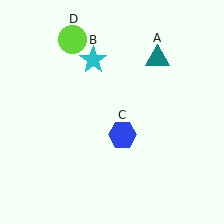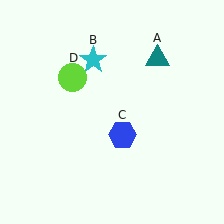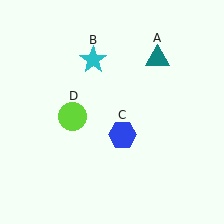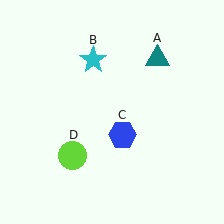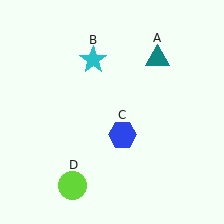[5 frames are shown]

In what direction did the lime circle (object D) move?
The lime circle (object D) moved down.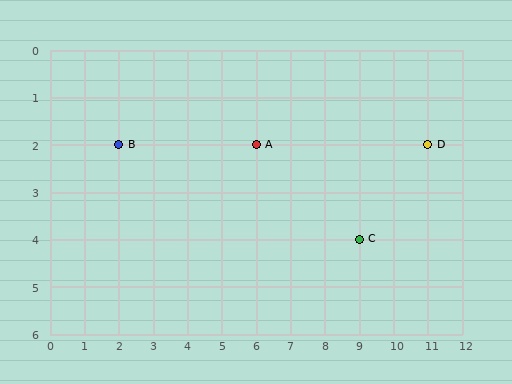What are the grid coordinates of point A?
Point A is at grid coordinates (6, 2).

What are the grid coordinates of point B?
Point B is at grid coordinates (2, 2).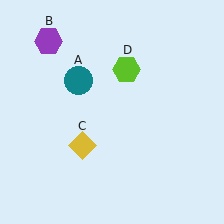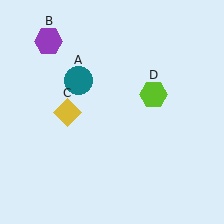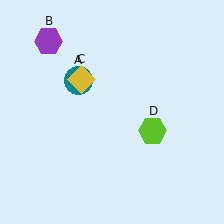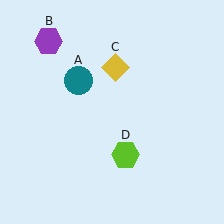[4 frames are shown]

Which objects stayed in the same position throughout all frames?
Teal circle (object A) and purple hexagon (object B) remained stationary.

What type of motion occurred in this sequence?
The yellow diamond (object C), lime hexagon (object D) rotated clockwise around the center of the scene.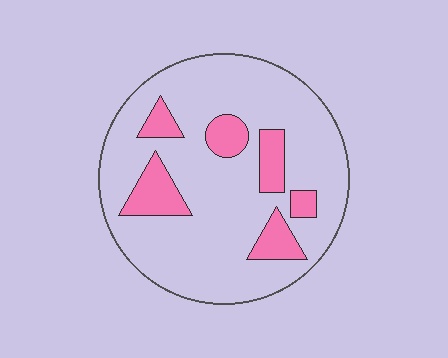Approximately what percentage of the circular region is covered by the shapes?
Approximately 20%.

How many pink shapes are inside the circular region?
6.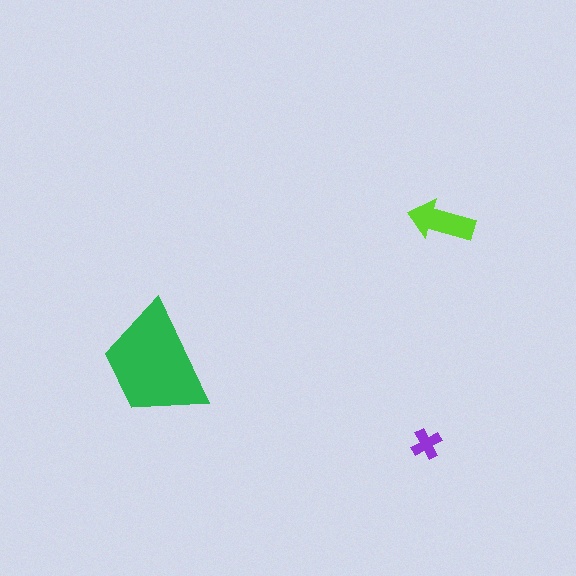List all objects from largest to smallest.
The green trapezoid, the lime arrow, the purple cross.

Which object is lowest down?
The purple cross is bottommost.